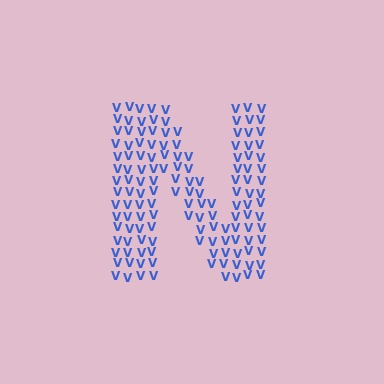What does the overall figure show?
The overall figure shows the letter N.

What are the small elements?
The small elements are letter V's.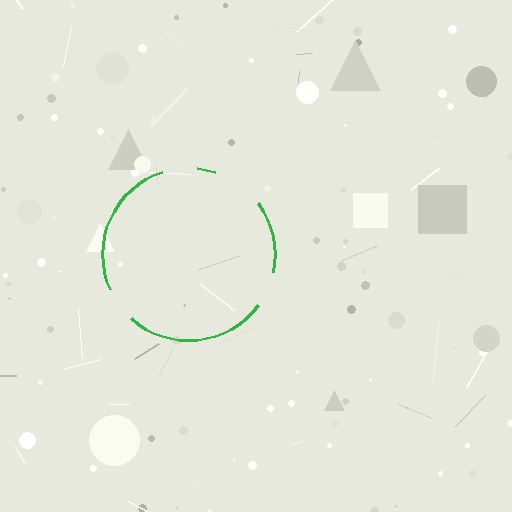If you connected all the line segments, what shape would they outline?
They would outline a circle.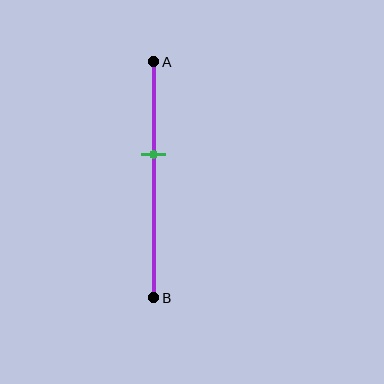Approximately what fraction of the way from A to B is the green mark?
The green mark is approximately 40% of the way from A to B.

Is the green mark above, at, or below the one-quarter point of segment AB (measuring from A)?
The green mark is below the one-quarter point of segment AB.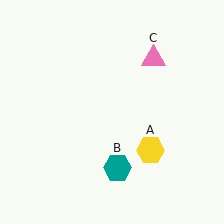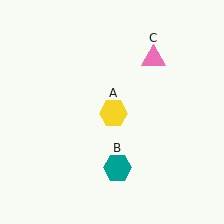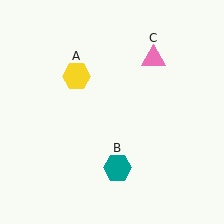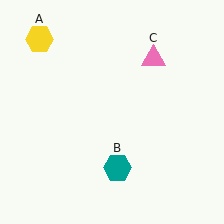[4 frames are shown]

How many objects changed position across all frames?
1 object changed position: yellow hexagon (object A).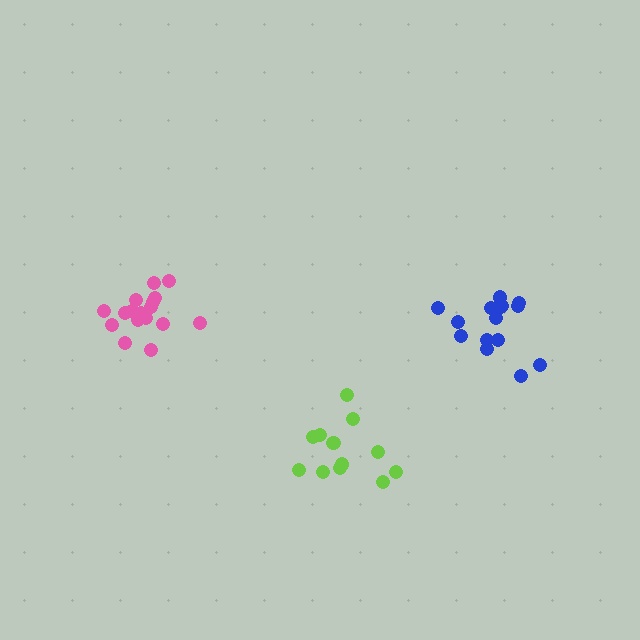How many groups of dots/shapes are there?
There are 3 groups.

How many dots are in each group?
Group 1: 13 dots, Group 2: 17 dots, Group 3: 15 dots (45 total).